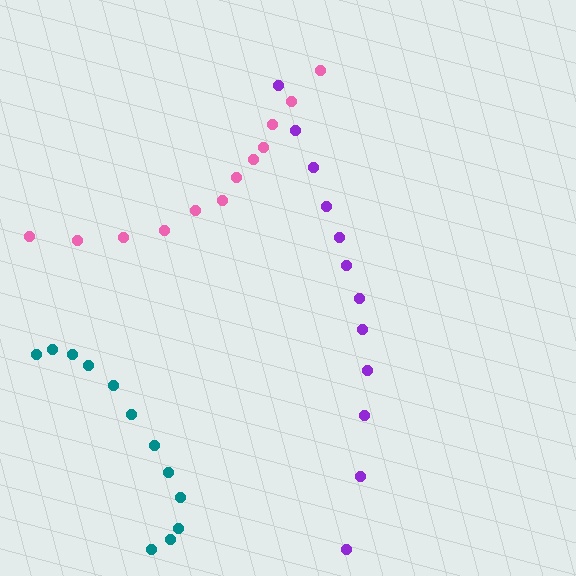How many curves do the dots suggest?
There are 3 distinct paths.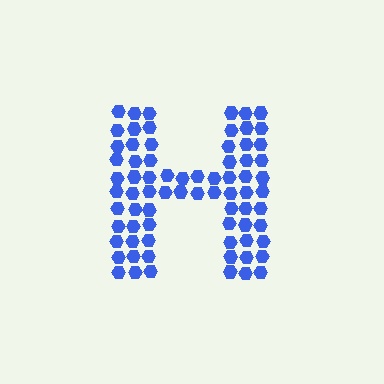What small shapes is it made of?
It is made of small hexagons.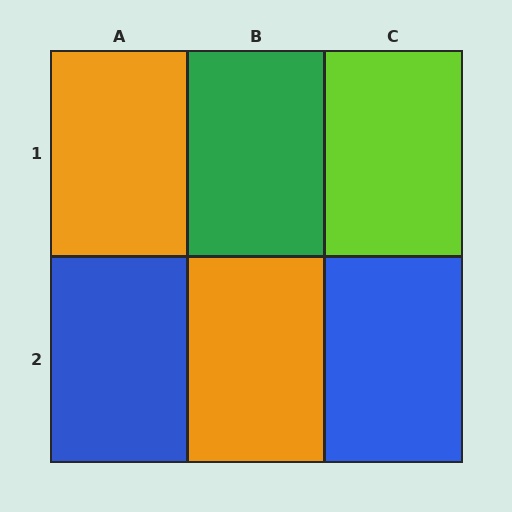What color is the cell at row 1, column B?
Green.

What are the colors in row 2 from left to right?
Blue, orange, blue.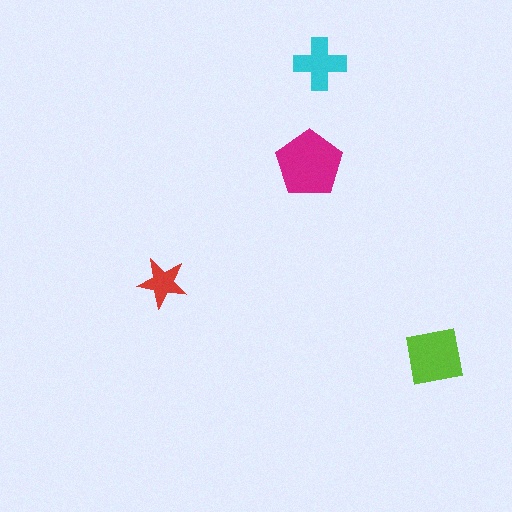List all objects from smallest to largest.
The red star, the cyan cross, the lime square, the magenta pentagon.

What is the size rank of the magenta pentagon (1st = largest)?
1st.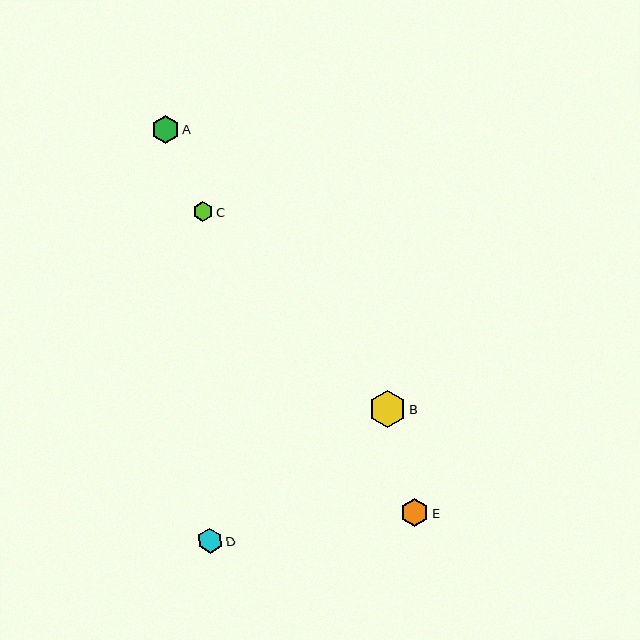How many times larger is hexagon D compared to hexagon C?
Hexagon D is approximately 1.3 times the size of hexagon C.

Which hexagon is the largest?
Hexagon B is the largest with a size of approximately 37 pixels.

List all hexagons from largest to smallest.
From largest to smallest: B, A, E, D, C.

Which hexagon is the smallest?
Hexagon C is the smallest with a size of approximately 20 pixels.